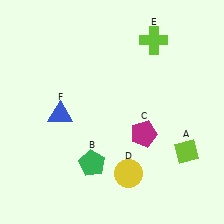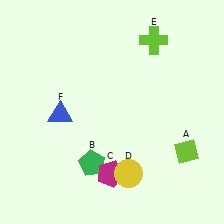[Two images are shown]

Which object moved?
The magenta pentagon (C) moved down.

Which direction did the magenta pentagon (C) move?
The magenta pentagon (C) moved down.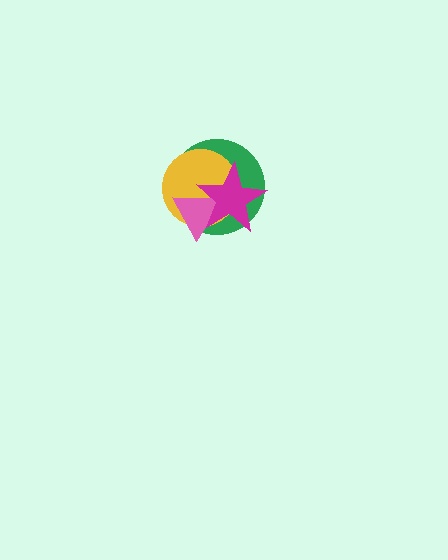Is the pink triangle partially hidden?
Yes, it is partially covered by another shape.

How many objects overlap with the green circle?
3 objects overlap with the green circle.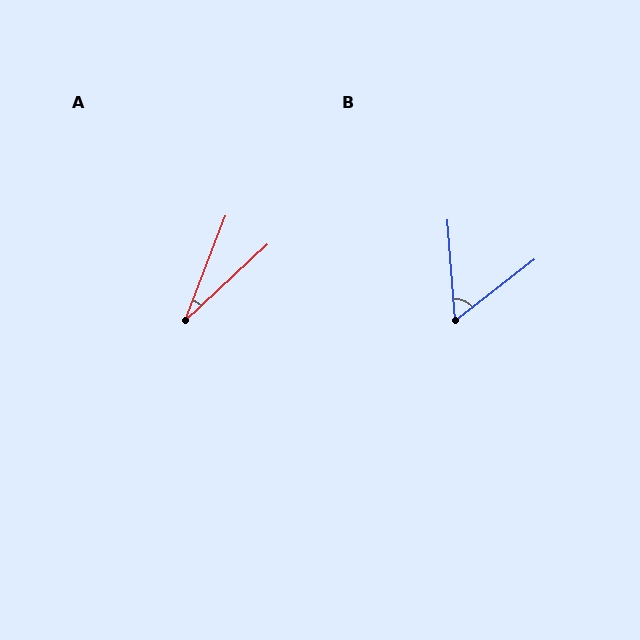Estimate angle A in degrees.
Approximately 26 degrees.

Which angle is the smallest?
A, at approximately 26 degrees.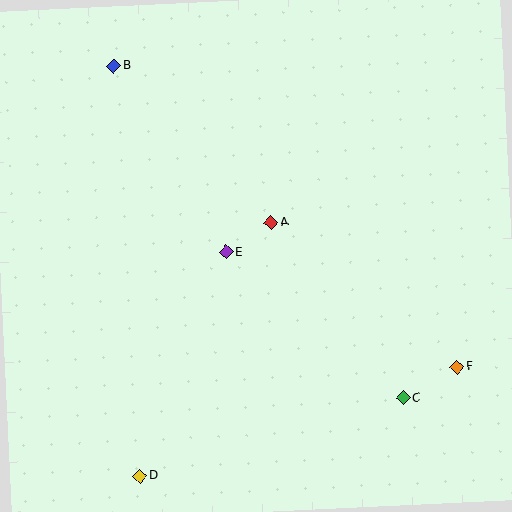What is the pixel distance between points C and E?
The distance between C and E is 229 pixels.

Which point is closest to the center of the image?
Point E at (226, 252) is closest to the center.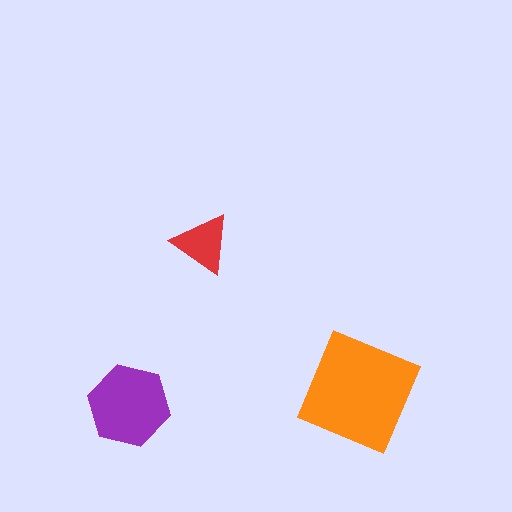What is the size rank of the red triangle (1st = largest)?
3rd.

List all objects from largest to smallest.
The orange square, the purple hexagon, the red triangle.